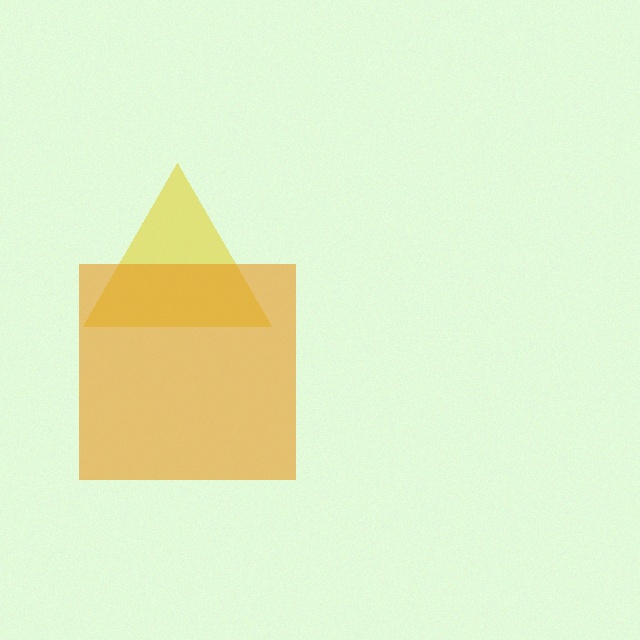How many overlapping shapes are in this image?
There are 2 overlapping shapes in the image.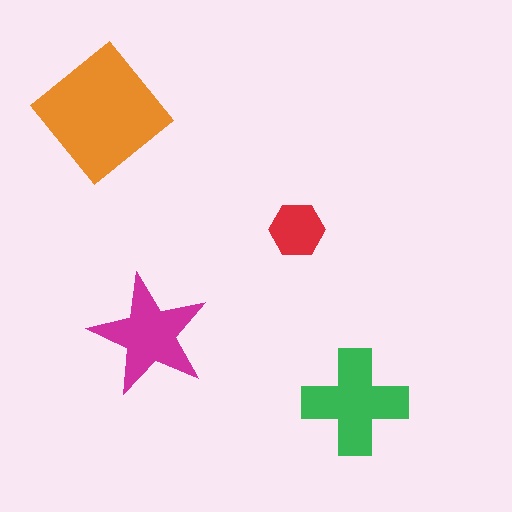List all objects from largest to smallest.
The orange diamond, the green cross, the magenta star, the red hexagon.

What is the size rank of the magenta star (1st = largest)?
3rd.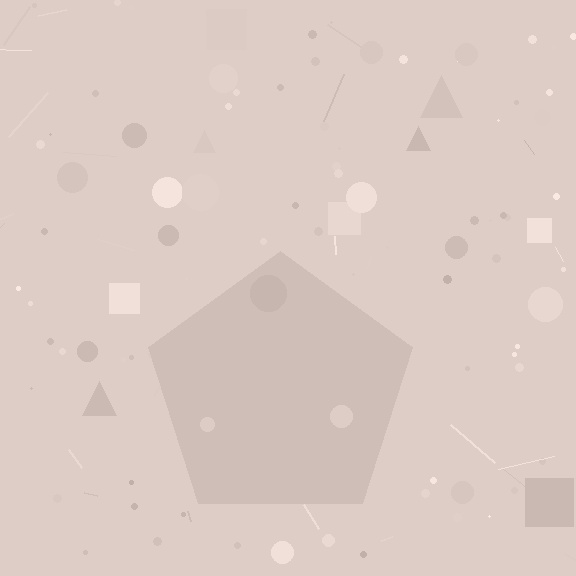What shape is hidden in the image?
A pentagon is hidden in the image.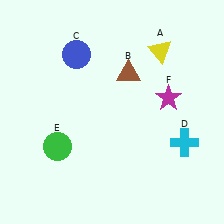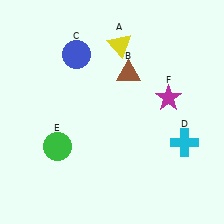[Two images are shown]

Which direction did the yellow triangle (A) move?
The yellow triangle (A) moved left.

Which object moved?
The yellow triangle (A) moved left.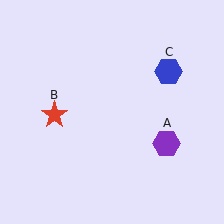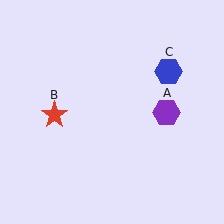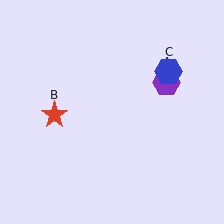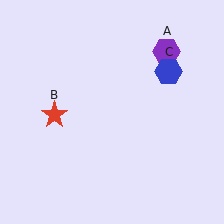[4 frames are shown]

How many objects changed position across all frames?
1 object changed position: purple hexagon (object A).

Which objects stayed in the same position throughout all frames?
Red star (object B) and blue hexagon (object C) remained stationary.